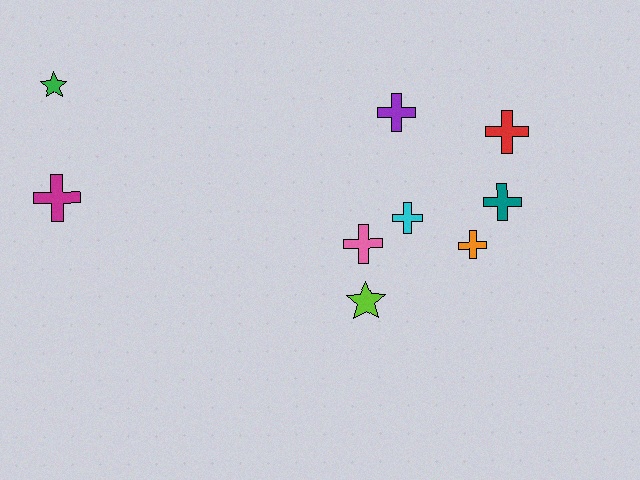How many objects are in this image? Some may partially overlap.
There are 9 objects.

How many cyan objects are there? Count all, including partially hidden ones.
There is 1 cyan object.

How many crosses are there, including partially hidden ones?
There are 7 crosses.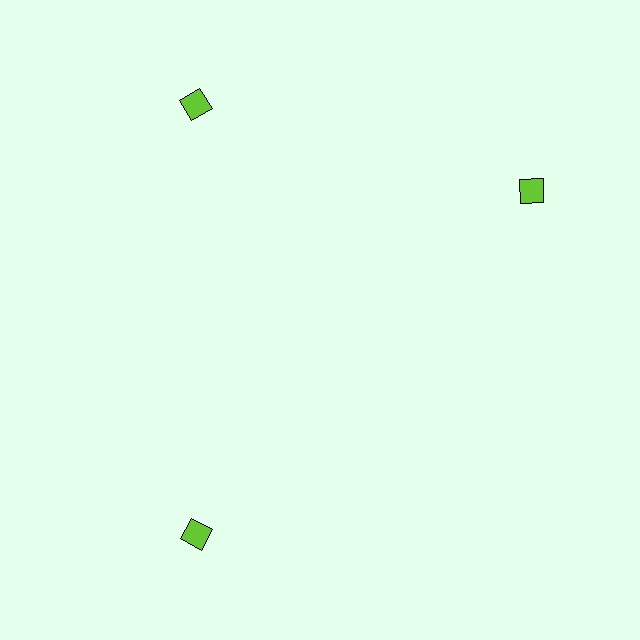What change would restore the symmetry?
The symmetry would be restored by rotating it back into even spacing with its neighbors so that all 3 squares sit at equal angles and equal distance from the center.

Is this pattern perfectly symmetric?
No. The 3 lime squares are arranged in a ring, but one element near the 3 o'clock position is rotated out of alignment along the ring, breaking the 3-fold rotational symmetry.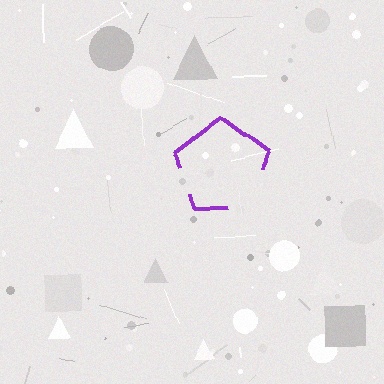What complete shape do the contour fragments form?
The contour fragments form a pentagon.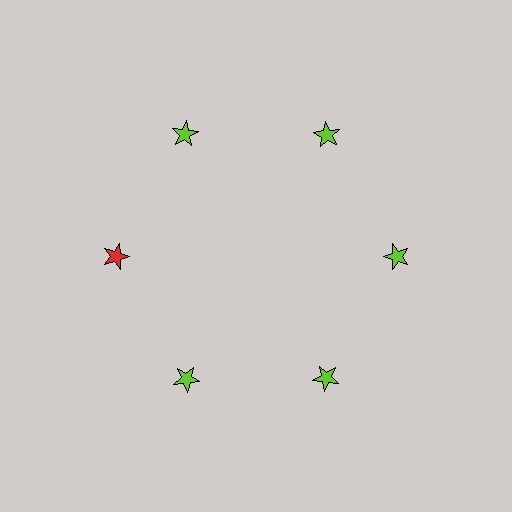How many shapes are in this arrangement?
There are 6 shapes arranged in a ring pattern.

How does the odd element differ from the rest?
It has a different color: red instead of lime.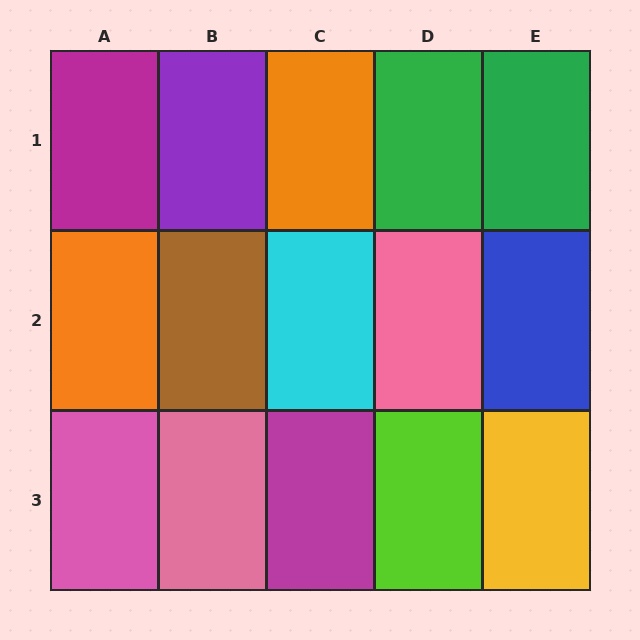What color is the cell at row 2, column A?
Orange.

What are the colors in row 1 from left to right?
Magenta, purple, orange, green, green.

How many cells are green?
2 cells are green.